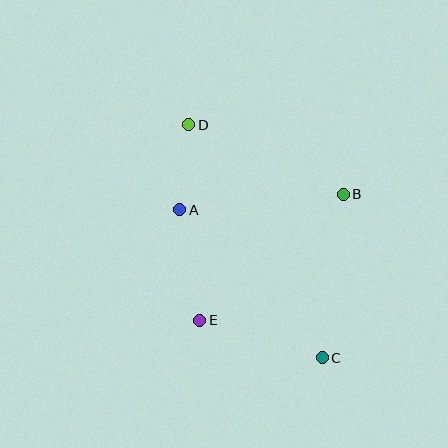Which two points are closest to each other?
Points A and D are closest to each other.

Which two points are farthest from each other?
Points C and D are farthest from each other.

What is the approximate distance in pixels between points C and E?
The distance between C and E is approximately 128 pixels.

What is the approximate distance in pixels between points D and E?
The distance between D and E is approximately 196 pixels.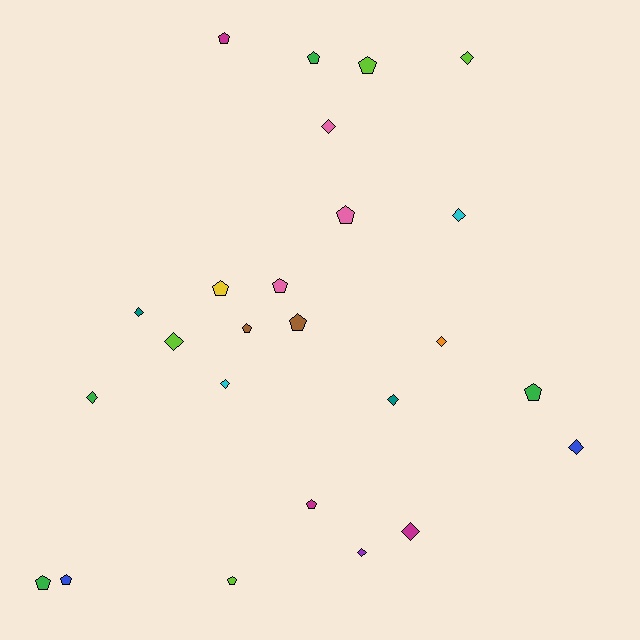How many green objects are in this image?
There are 4 green objects.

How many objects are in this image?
There are 25 objects.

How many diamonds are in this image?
There are 12 diamonds.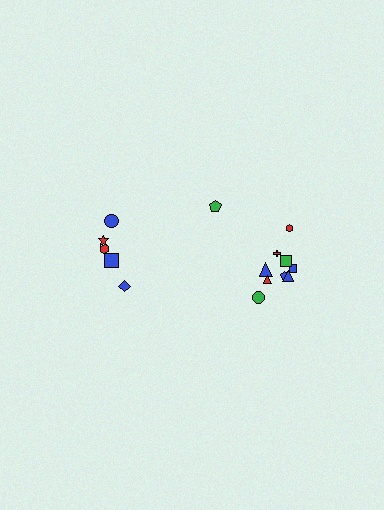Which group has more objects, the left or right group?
The right group.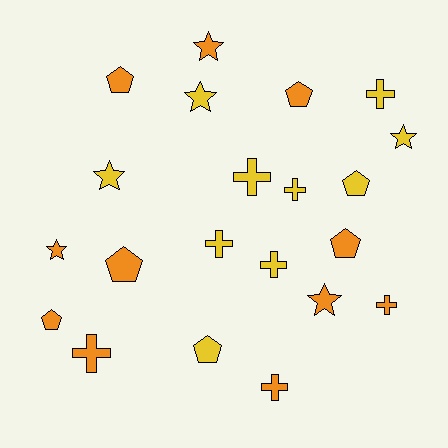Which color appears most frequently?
Orange, with 11 objects.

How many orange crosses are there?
There are 3 orange crosses.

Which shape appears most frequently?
Cross, with 8 objects.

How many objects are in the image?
There are 21 objects.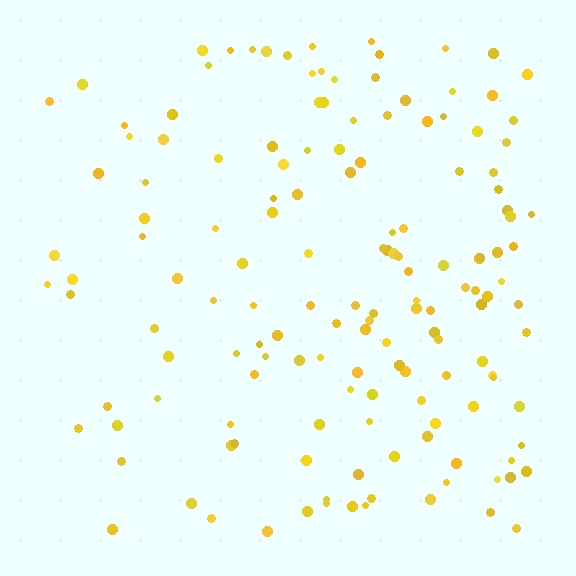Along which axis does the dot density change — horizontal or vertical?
Horizontal.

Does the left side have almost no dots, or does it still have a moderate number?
Still a moderate number, just noticeably fewer than the right.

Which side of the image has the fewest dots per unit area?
The left.